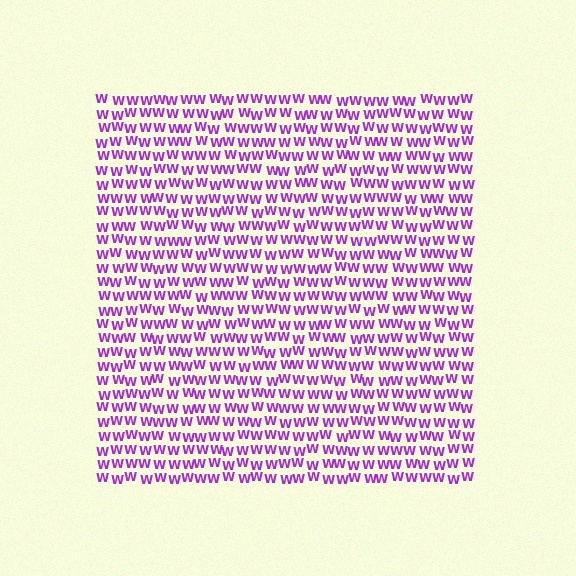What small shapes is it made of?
It is made of small letter W's.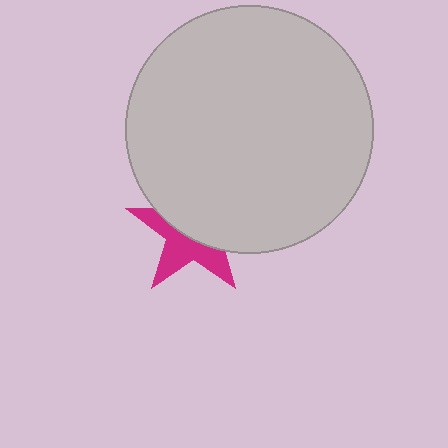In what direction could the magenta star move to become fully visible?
The magenta star could move down. That would shift it out from behind the light gray circle entirely.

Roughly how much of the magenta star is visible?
About half of it is visible (roughly 46%).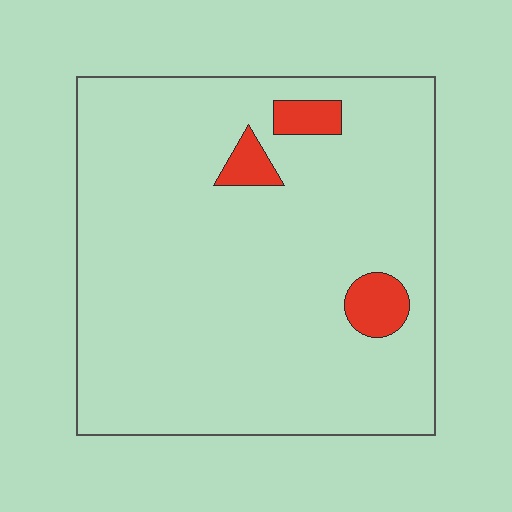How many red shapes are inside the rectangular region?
3.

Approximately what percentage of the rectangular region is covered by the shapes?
Approximately 5%.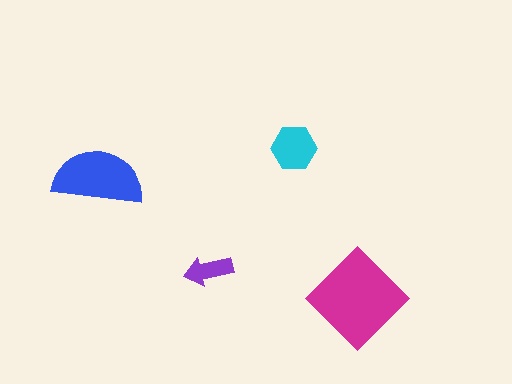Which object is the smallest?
The purple arrow.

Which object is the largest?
The magenta diamond.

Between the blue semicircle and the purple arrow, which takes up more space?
The blue semicircle.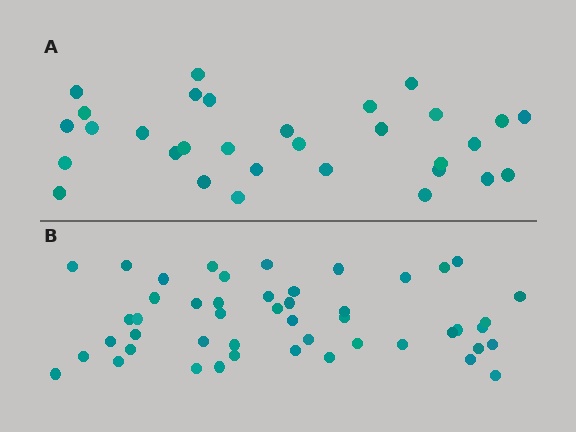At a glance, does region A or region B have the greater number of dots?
Region B (the bottom region) has more dots.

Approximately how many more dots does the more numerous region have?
Region B has approximately 15 more dots than region A.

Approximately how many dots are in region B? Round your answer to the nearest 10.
About 50 dots. (The exact count is 48, which rounds to 50.)